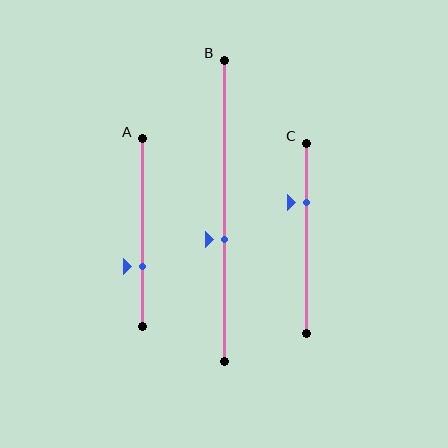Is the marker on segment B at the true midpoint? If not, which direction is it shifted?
No, the marker on segment B is shifted downward by about 10% of the segment length.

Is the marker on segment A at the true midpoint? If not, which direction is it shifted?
No, the marker on segment A is shifted downward by about 18% of the segment length.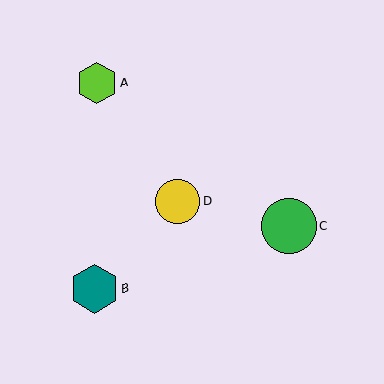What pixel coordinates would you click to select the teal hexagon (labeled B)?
Click at (94, 289) to select the teal hexagon B.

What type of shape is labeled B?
Shape B is a teal hexagon.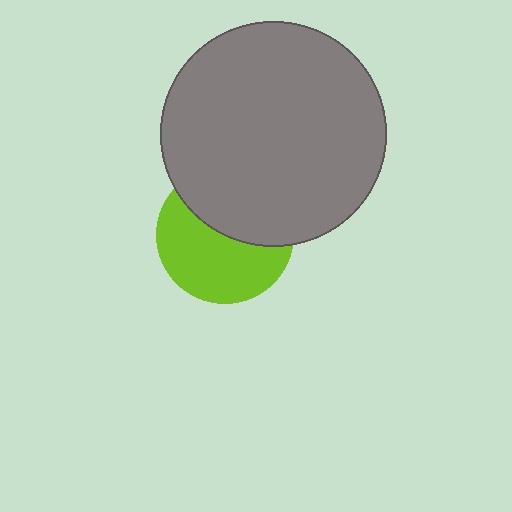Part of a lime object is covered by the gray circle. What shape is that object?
It is a circle.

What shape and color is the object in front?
The object in front is a gray circle.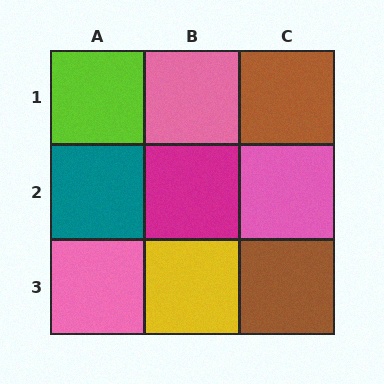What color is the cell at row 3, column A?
Pink.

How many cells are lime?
1 cell is lime.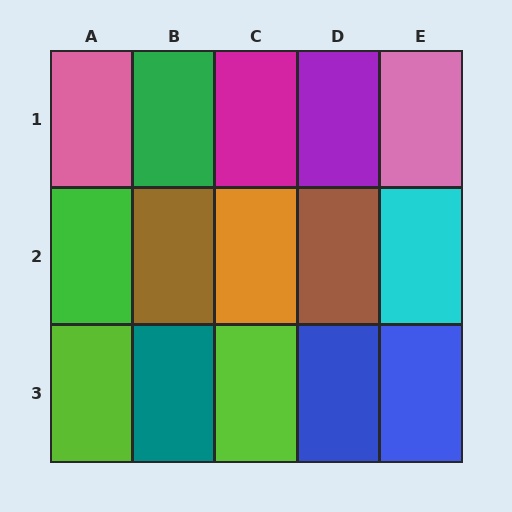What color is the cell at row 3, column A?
Lime.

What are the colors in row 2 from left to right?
Green, brown, orange, brown, cyan.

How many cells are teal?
1 cell is teal.